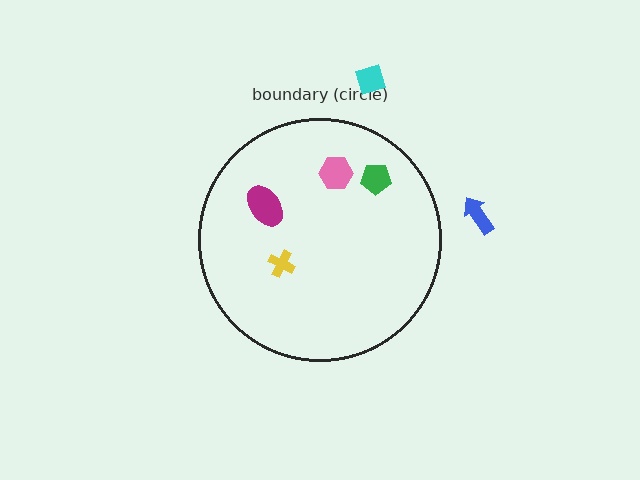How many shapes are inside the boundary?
4 inside, 2 outside.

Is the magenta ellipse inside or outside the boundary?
Inside.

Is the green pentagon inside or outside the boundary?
Inside.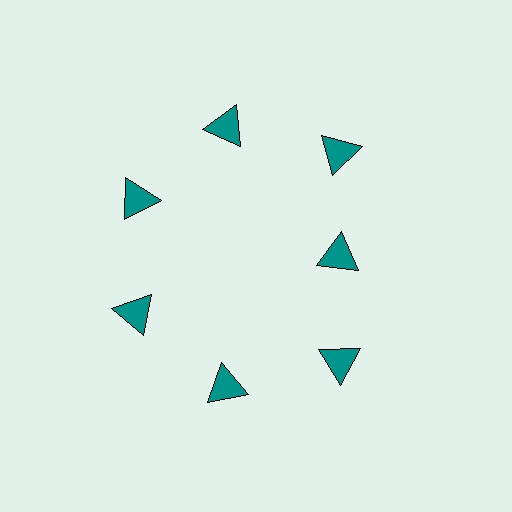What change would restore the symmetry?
The symmetry would be restored by moving it outward, back onto the ring so that all 7 triangles sit at equal angles and equal distance from the center.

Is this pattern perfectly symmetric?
No. The 7 teal triangles are arranged in a ring, but one element near the 3 o'clock position is pulled inward toward the center, breaking the 7-fold rotational symmetry.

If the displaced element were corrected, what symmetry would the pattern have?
It would have 7-fold rotational symmetry — the pattern would map onto itself every 51 degrees.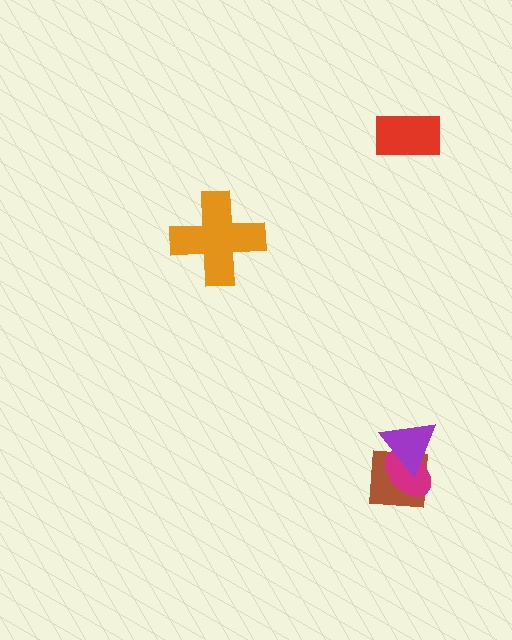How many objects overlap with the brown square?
2 objects overlap with the brown square.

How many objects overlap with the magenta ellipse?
2 objects overlap with the magenta ellipse.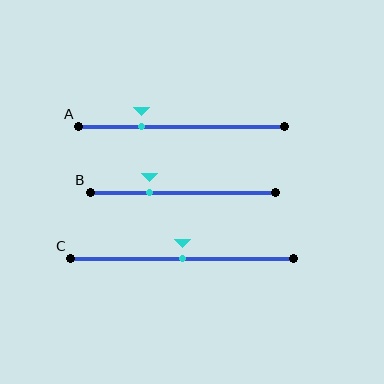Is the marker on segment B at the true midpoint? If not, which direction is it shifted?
No, the marker on segment B is shifted to the left by about 18% of the segment length.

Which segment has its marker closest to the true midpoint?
Segment C has its marker closest to the true midpoint.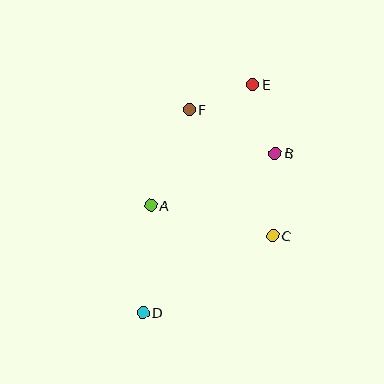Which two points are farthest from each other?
Points D and E are farthest from each other.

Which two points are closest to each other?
Points E and F are closest to each other.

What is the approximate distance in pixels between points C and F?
The distance between C and F is approximately 151 pixels.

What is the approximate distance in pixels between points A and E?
The distance between A and E is approximately 158 pixels.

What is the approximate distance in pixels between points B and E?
The distance between B and E is approximately 73 pixels.